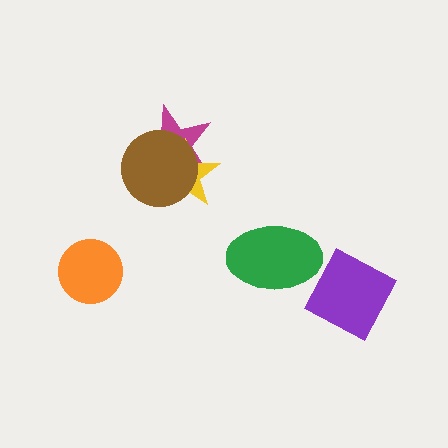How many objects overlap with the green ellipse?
0 objects overlap with the green ellipse.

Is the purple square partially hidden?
No, no other shape covers it.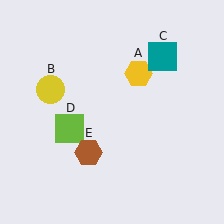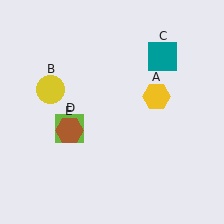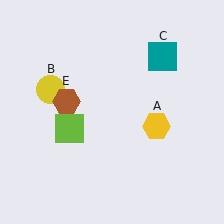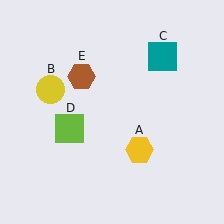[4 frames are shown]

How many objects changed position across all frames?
2 objects changed position: yellow hexagon (object A), brown hexagon (object E).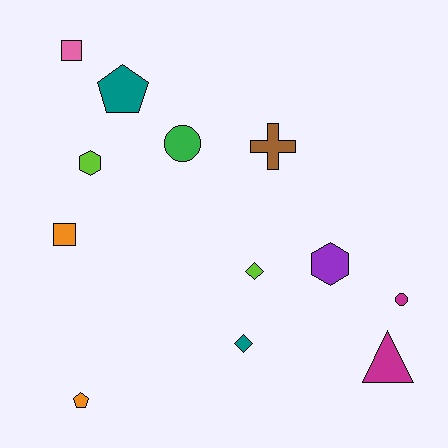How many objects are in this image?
There are 12 objects.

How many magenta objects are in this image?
There are 2 magenta objects.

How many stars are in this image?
There are no stars.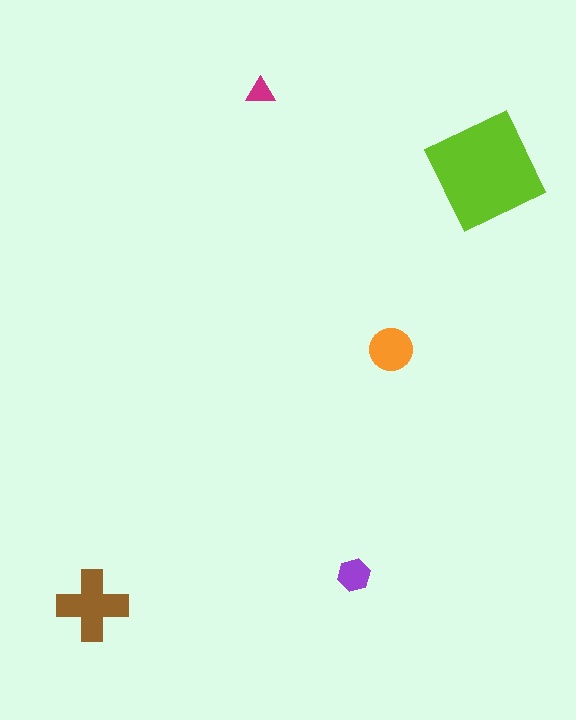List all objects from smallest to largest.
The magenta triangle, the purple hexagon, the orange circle, the brown cross, the lime diamond.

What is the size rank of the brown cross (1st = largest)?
2nd.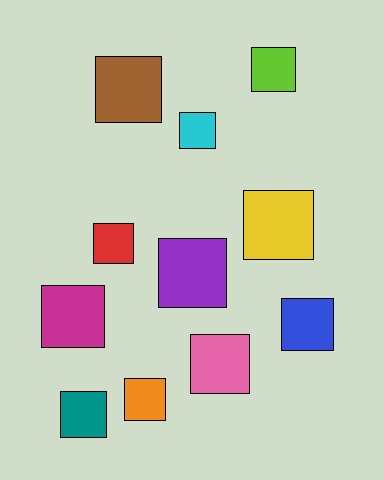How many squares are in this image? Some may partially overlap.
There are 11 squares.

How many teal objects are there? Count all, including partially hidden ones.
There is 1 teal object.